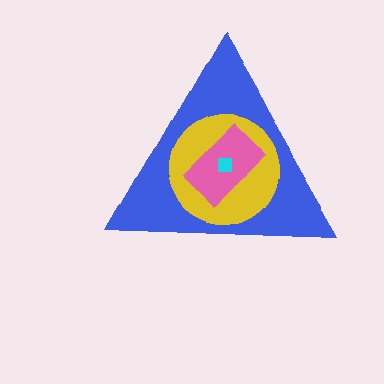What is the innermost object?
The cyan square.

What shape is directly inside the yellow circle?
The pink rectangle.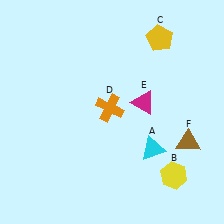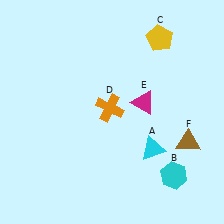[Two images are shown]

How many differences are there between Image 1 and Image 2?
There is 1 difference between the two images.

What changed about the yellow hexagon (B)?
In Image 1, B is yellow. In Image 2, it changed to cyan.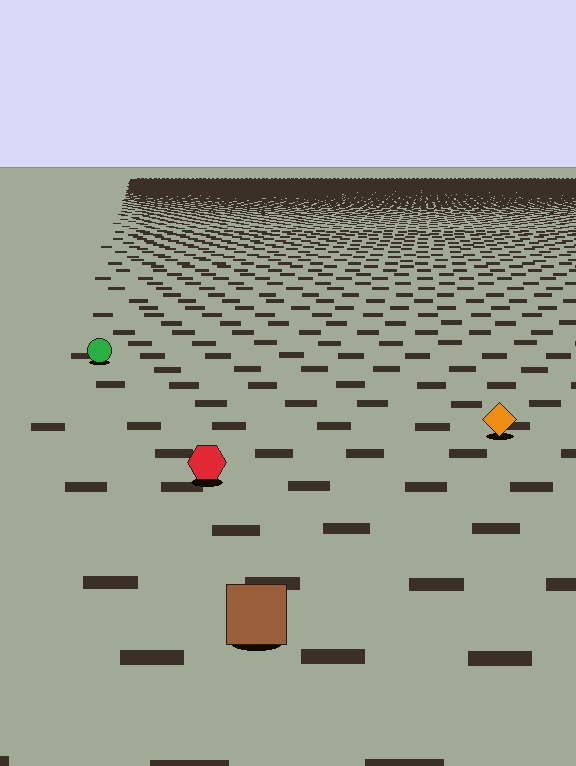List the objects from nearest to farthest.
From nearest to farthest: the brown square, the red hexagon, the orange diamond, the green circle.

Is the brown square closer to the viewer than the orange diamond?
Yes. The brown square is closer — you can tell from the texture gradient: the ground texture is coarser near it.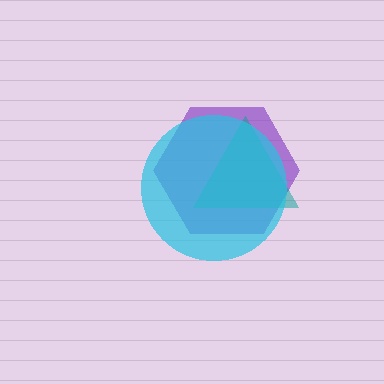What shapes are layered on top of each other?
The layered shapes are: a purple hexagon, a teal triangle, a cyan circle.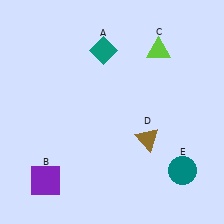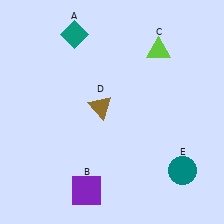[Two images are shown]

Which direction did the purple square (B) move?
The purple square (B) moved right.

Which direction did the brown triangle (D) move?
The brown triangle (D) moved left.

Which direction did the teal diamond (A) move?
The teal diamond (A) moved left.